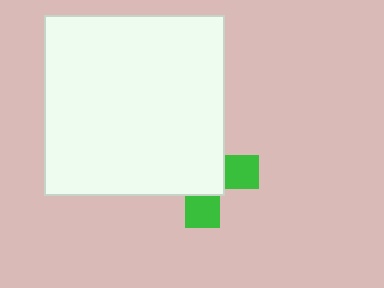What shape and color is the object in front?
The object in front is a white square.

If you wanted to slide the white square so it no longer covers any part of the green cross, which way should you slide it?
Slide it toward the upper-left — that is the most direct way to separate the two shapes.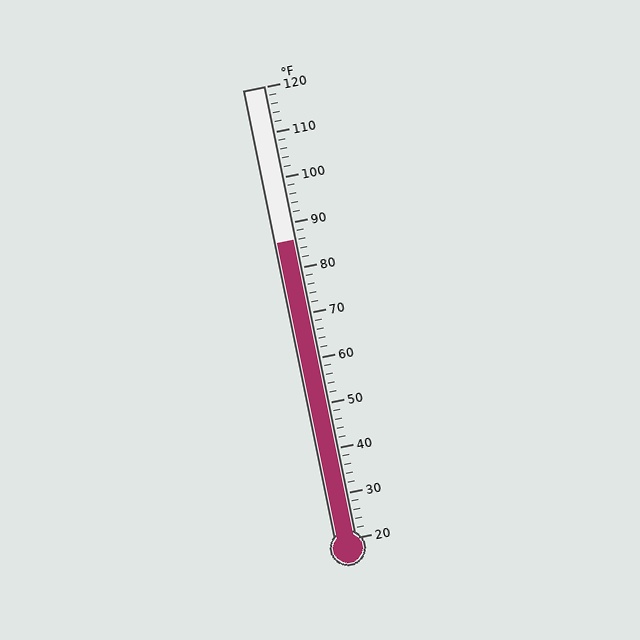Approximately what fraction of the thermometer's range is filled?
The thermometer is filled to approximately 65% of its range.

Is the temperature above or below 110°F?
The temperature is below 110°F.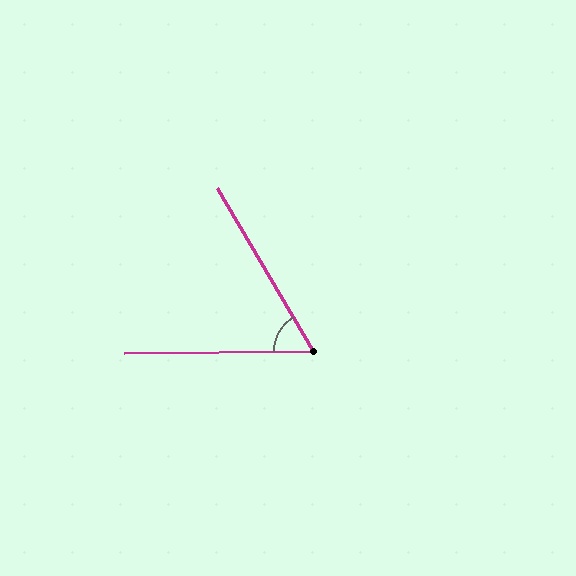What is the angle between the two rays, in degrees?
Approximately 60 degrees.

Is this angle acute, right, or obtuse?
It is acute.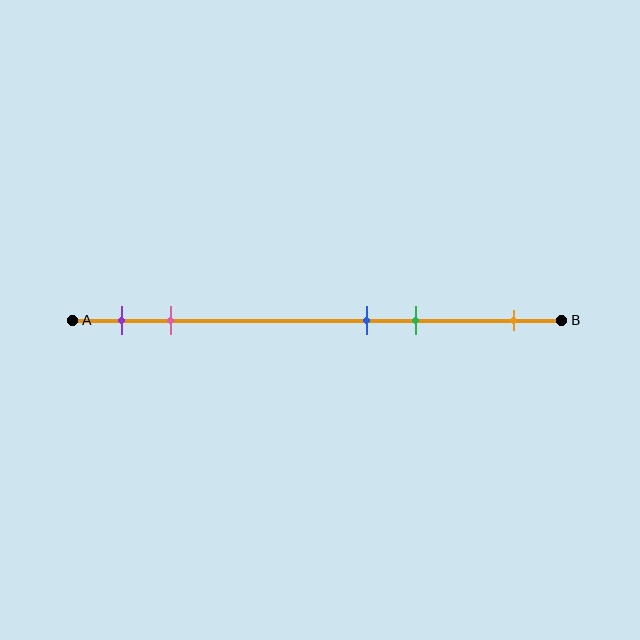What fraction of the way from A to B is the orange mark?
The orange mark is approximately 90% (0.9) of the way from A to B.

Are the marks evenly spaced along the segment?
No, the marks are not evenly spaced.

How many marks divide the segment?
There are 5 marks dividing the segment.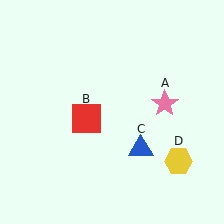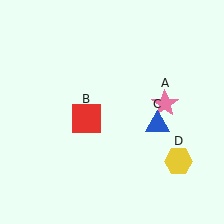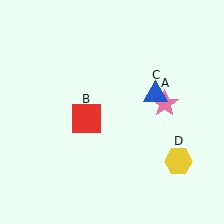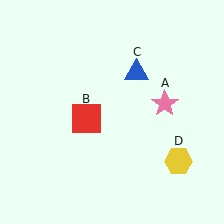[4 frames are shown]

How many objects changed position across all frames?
1 object changed position: blue triangle (object C).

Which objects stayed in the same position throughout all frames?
Pink star (object A) and red square (object B) and yellow hexagon (object D) remained stationary.